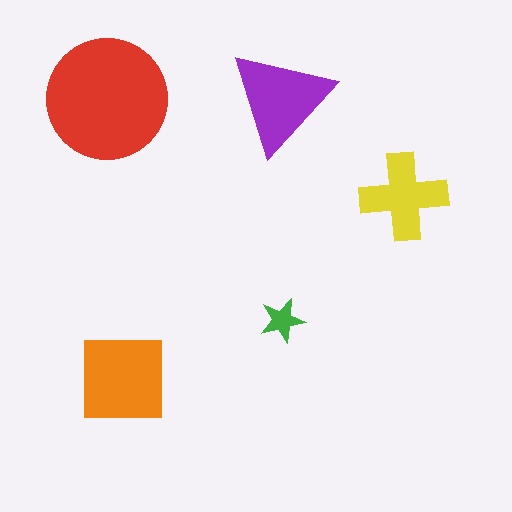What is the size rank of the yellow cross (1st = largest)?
4th.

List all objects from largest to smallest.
The red circle, the orange square, the purple triangle, the yellow cross, the green star.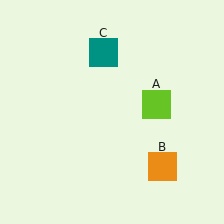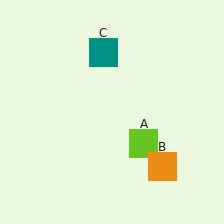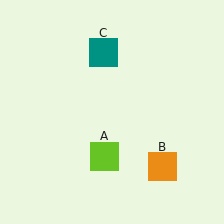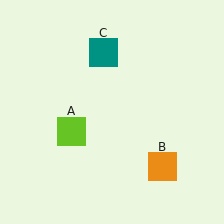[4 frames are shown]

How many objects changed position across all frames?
1 object changed position: lime square (object A).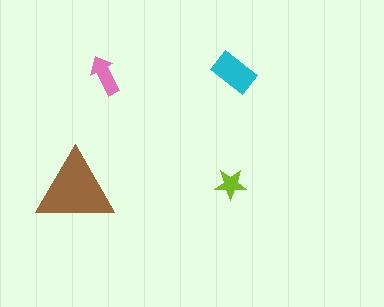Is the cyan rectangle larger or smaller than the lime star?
Larger.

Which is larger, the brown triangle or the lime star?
The brown triangle.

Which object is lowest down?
The brown triangle is bottommost.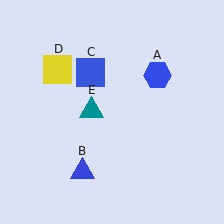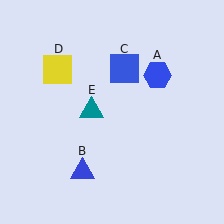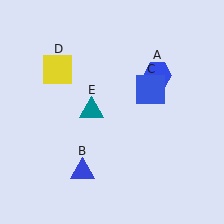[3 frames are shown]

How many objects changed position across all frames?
1 object changed position: blue square (object C).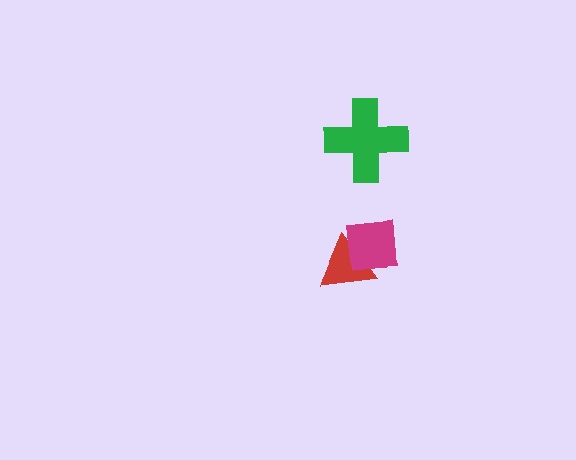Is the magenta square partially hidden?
No, no other shape covers it.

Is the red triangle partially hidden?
Yes, it is partially covered by another shape.